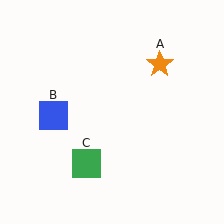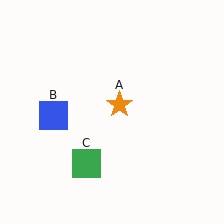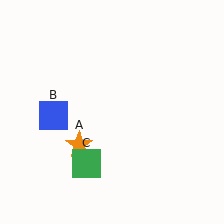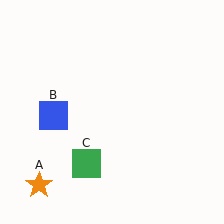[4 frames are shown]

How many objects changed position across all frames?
1 object changed position: orange star (object A).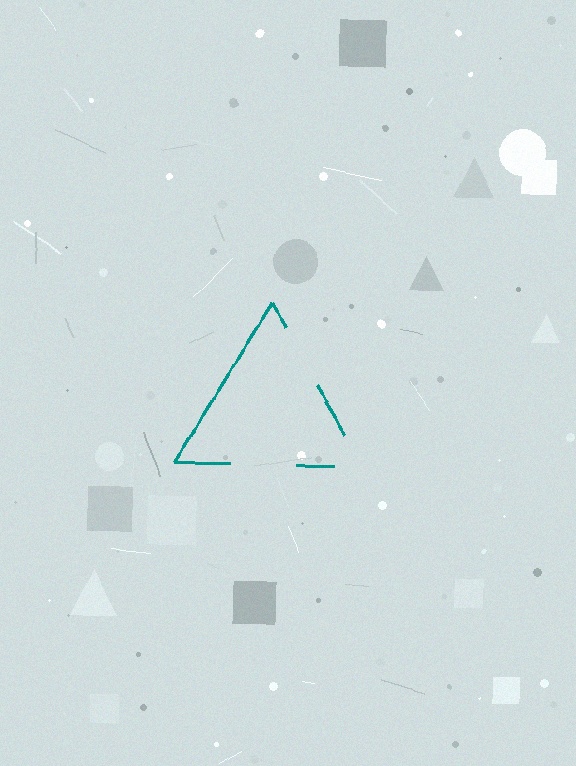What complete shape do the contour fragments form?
The contour fragments form a triangle.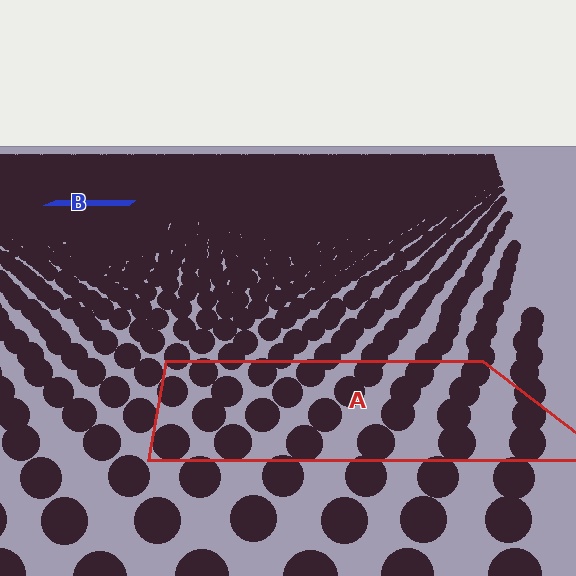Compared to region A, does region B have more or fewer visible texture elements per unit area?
Region B has more texture elements per unit area — they are packed more densely because it is farther away.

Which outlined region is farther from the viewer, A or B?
Region B is farther from the viewer — the texture elements inside it appear smaller and more densely packed.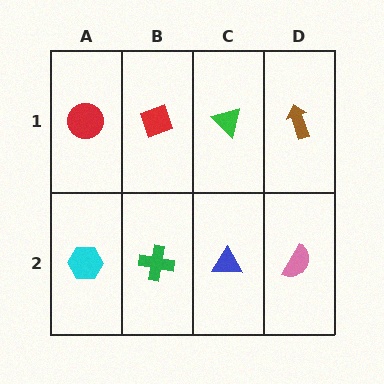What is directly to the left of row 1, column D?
A green triangle.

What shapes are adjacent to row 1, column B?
A green cross (row 2, column B), a red circle (row 1, column A), a green triangle (row 1, column C).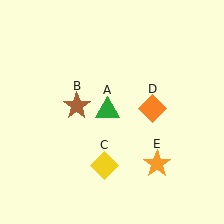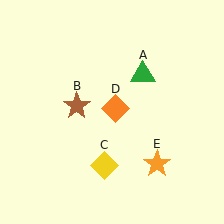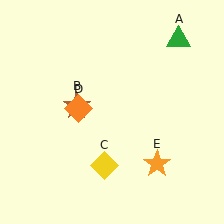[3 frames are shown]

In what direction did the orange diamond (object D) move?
The orange diamond (object D) moved left.